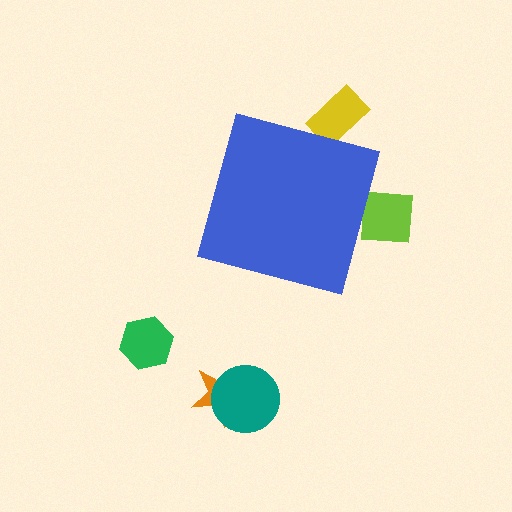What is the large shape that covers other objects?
A blue square.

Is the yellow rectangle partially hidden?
Yes, the yellow rectangle is partially hidden behind the blue square.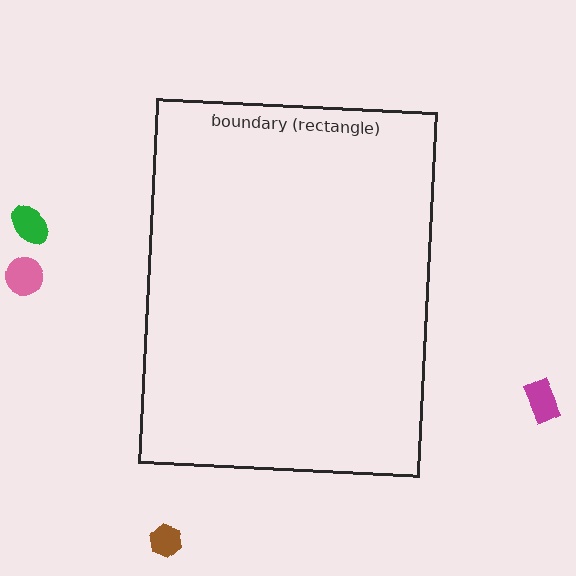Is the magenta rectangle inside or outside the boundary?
Outside.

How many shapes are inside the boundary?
0 inside, 4 outside.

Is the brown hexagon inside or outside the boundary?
Outside.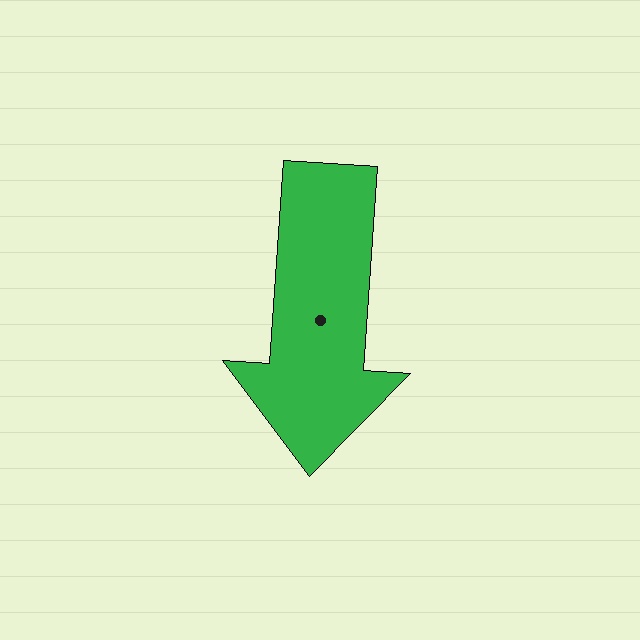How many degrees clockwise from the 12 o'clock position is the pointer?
Approximately 184 degrees.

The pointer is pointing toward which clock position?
Roughly 6 o'clock.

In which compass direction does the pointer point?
South.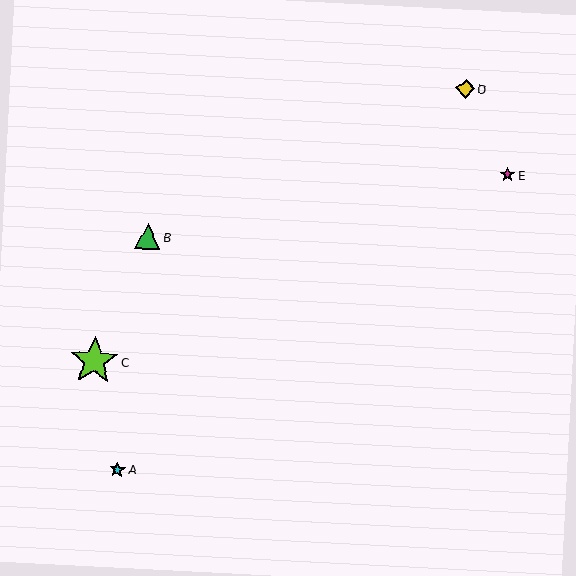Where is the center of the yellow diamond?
The center of the yellow diamond is at (466, 89).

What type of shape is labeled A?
Shape A is a cyan star.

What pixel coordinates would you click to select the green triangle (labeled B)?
Click at (148, 237) to select the green triangle B.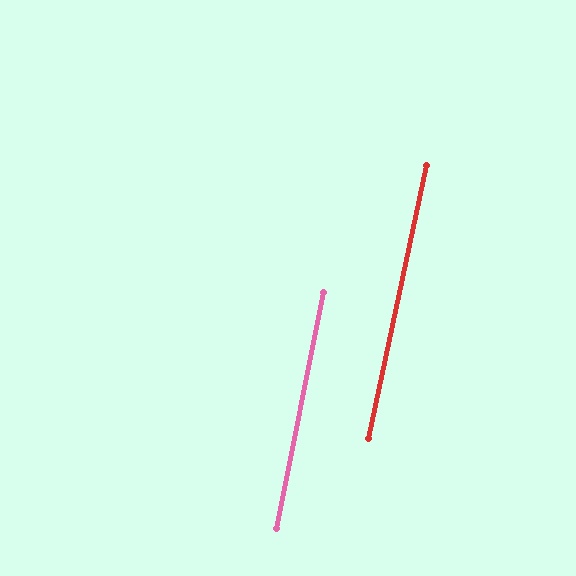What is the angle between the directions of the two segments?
Approximately 1 degree.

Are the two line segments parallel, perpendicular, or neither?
Parallel — their directions differ by only 0.8°.